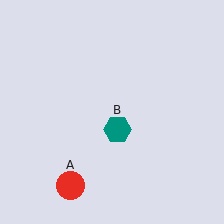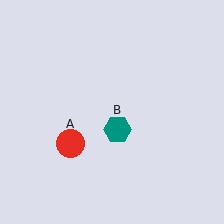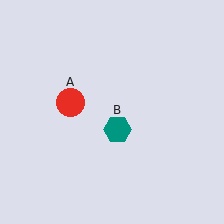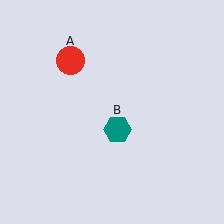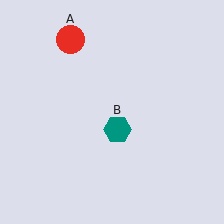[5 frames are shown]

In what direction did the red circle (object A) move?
The red circle (object A) moved up.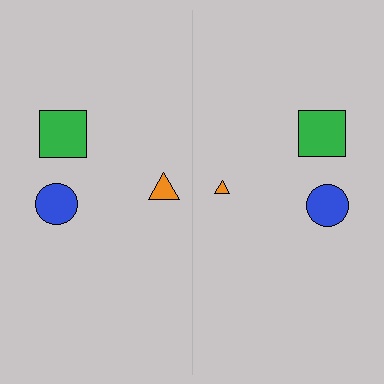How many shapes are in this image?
There are 6 shapes in this image.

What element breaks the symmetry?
The orange triangle on the right side has a different size than its mirror counterpart.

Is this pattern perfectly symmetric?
No, the pattern is not perfectly symmetric. The orange triangle on the right side has a different size than its mirror counterpart.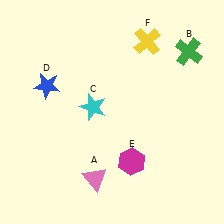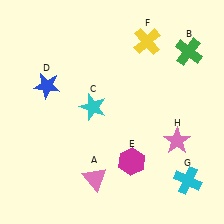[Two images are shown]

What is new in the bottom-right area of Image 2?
A cyan cross (G) was added in the bottom-right area of Image 2.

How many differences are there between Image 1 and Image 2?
There are 2 differences between the two images.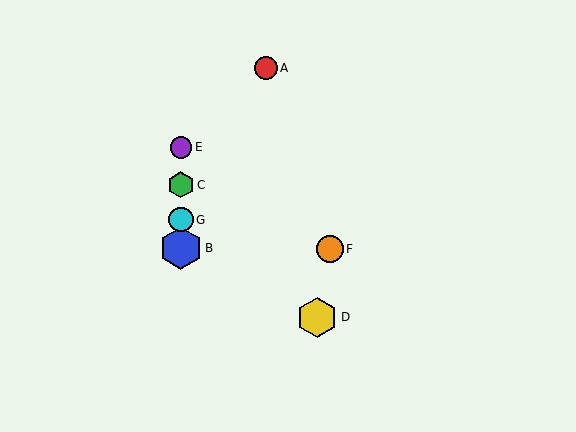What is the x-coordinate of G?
Object G is at x≈181.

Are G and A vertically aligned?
No, G is at x≈181 and A is at x≈266.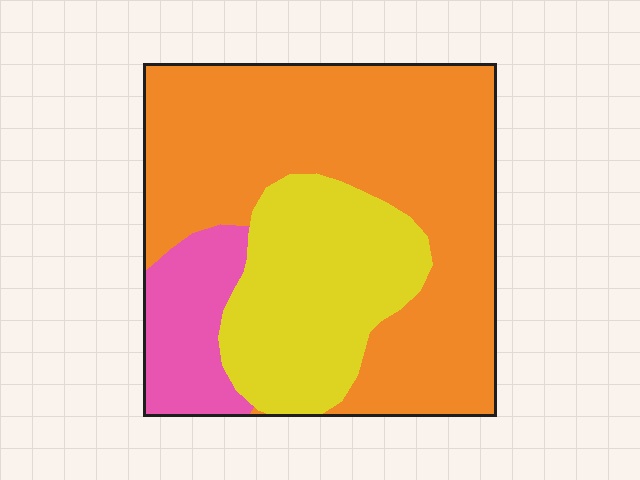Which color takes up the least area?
Pink, at roughly 15%.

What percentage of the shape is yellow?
Yellow takes up about one quarter (1/4) of the shape.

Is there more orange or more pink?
Orange.